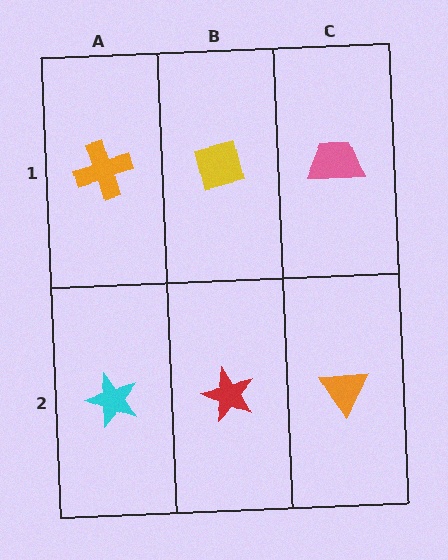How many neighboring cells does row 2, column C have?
2.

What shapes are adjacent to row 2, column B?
A yellow square (row 1, column B), a cyan star (row 2, column A), an orange triangle (row 2, column C).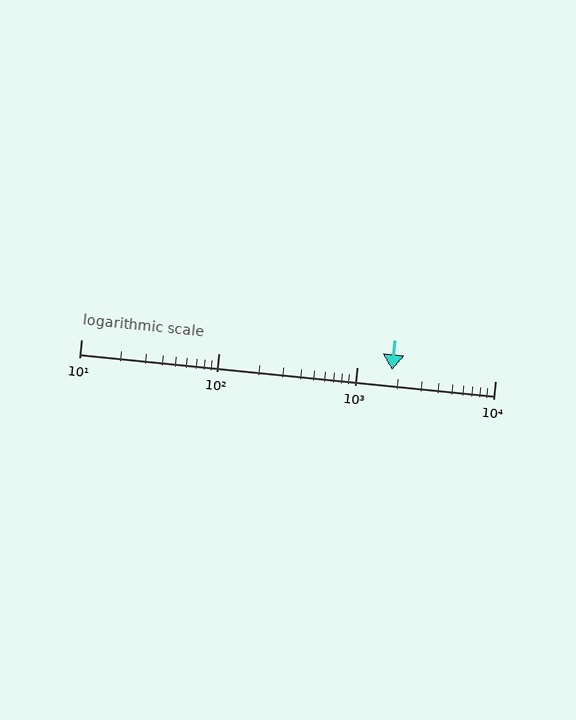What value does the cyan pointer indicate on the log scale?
The pointer indicates approximately 1800.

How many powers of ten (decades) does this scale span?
The scale spans 3 decades, from 10 to 10000.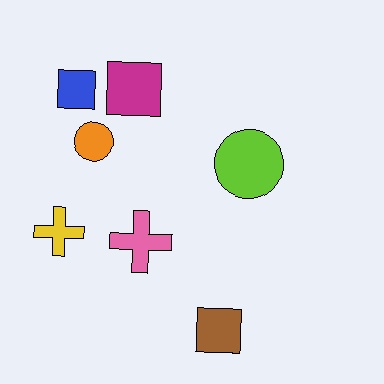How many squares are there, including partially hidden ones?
There are 3 squares.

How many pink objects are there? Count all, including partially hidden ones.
There is 1 pink object.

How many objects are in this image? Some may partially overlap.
There are 7 objects.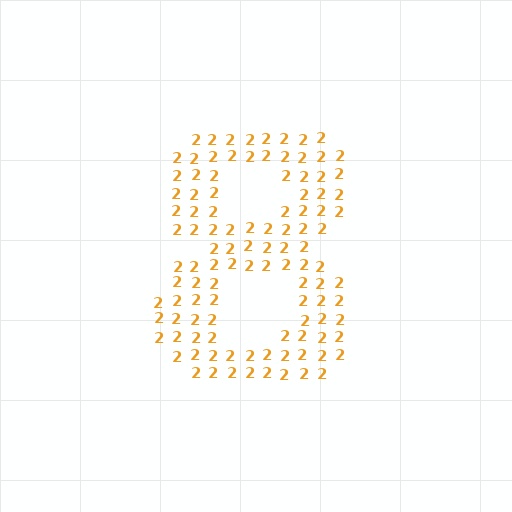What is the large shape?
The large shape is the digit 8.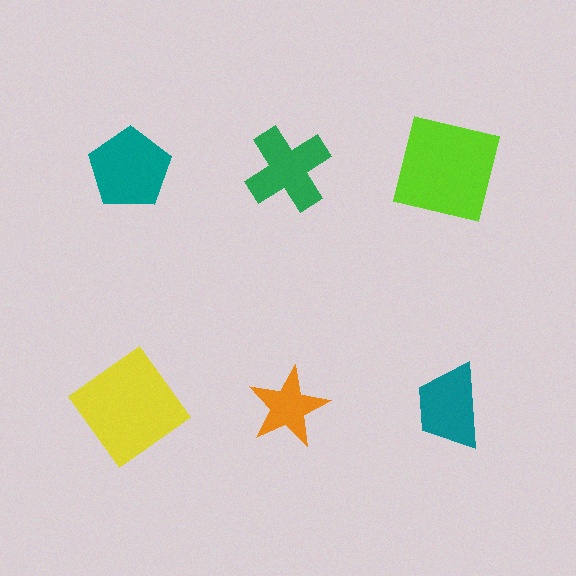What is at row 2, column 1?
A yellow diamond.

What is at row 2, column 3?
A teal trapezoid.